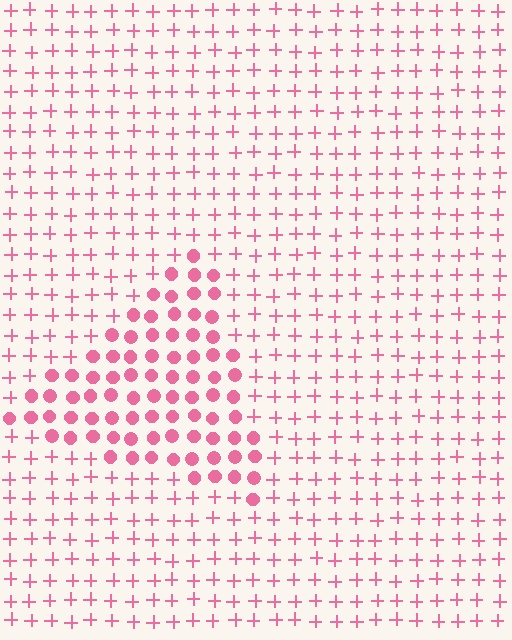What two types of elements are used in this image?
The image uses circles inside the triangle region and plus signs outside it.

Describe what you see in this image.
The image is filled with small pink elements arranged in a uniform grid. A triangle-shaped region contains circles, while the surrounding area contains plus signs. The boundary is defined purely by the change in element shape.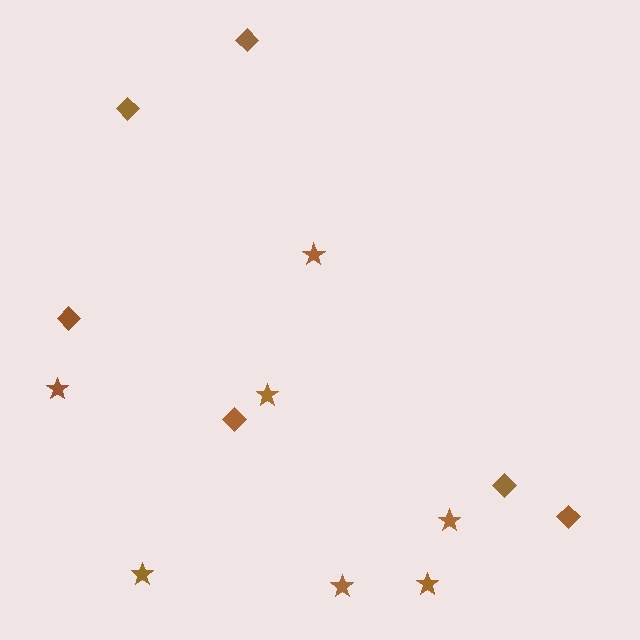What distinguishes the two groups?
There are 2 groups: one group of diamonds (6) and one group of stars (7).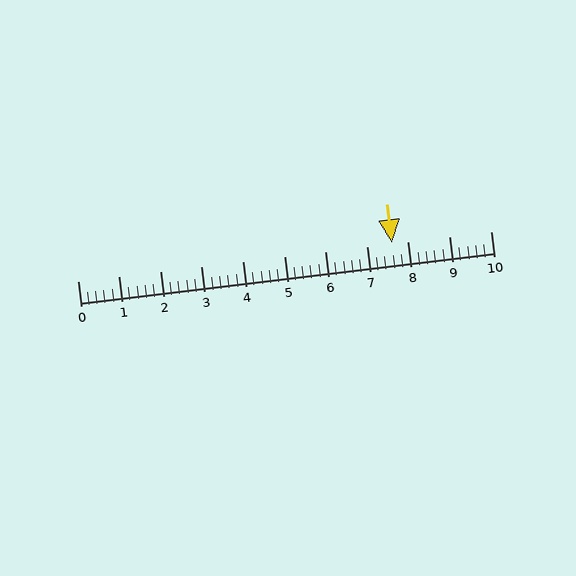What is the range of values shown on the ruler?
The ruler shows values from 0 to 10.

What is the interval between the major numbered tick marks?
The major tick marks are spaced 1 units apart.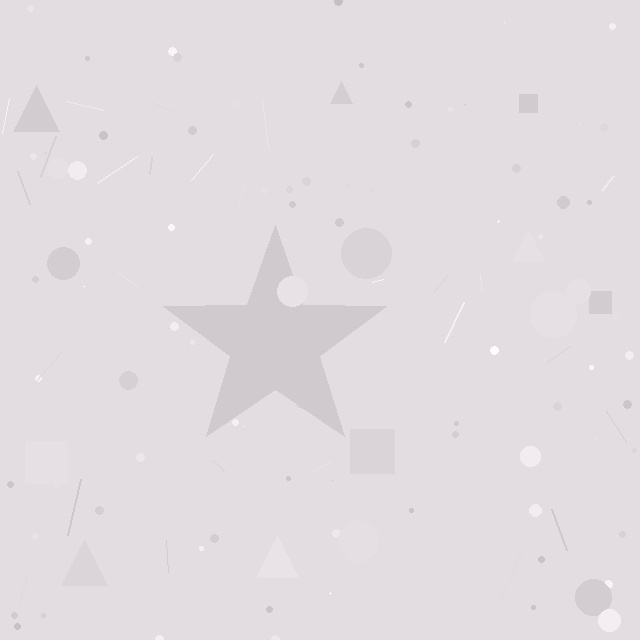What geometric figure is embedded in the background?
A star is embedded in the background.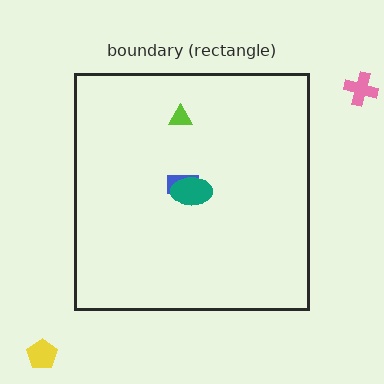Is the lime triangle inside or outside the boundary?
Inside.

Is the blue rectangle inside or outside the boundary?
Inside.